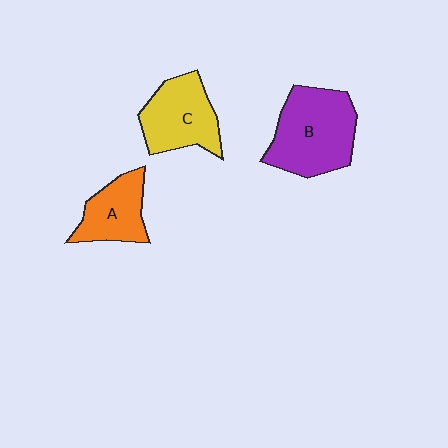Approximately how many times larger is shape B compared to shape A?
Approximately 1.7 times.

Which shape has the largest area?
Shape B (purple).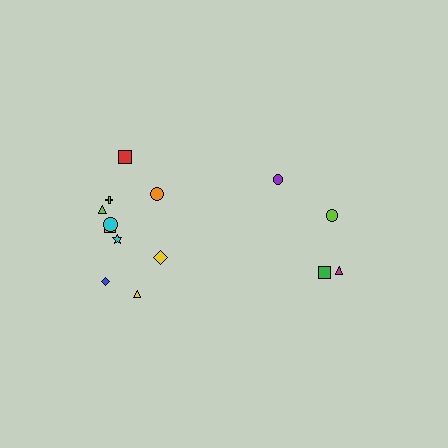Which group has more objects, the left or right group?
The left group.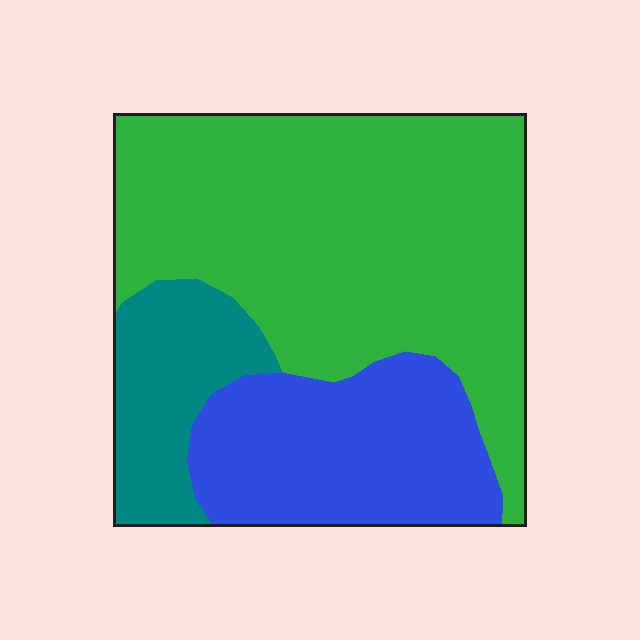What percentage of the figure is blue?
Blue covers 26% of the figure.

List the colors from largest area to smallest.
From largest to smallest: green, blue, teal.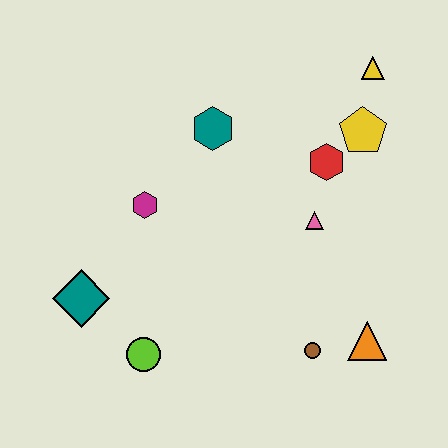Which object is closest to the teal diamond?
The lime circle is closest to the teal diamond.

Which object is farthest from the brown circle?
The yellow triangle is farthest from the brown circle.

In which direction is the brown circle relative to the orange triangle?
The brown circle is to the left of the orange triangle.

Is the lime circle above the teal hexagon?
No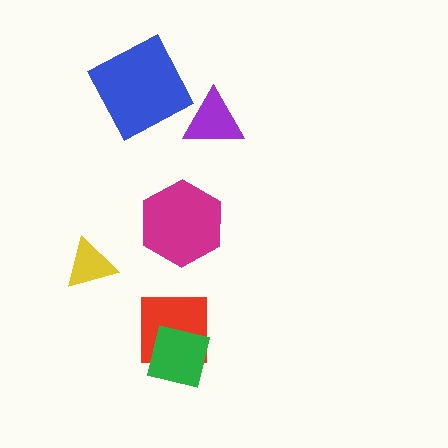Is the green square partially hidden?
No, no other shape covers it.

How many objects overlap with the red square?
1 object overlaps with the red square.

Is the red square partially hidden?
Yes, it is partially covered by another shape.